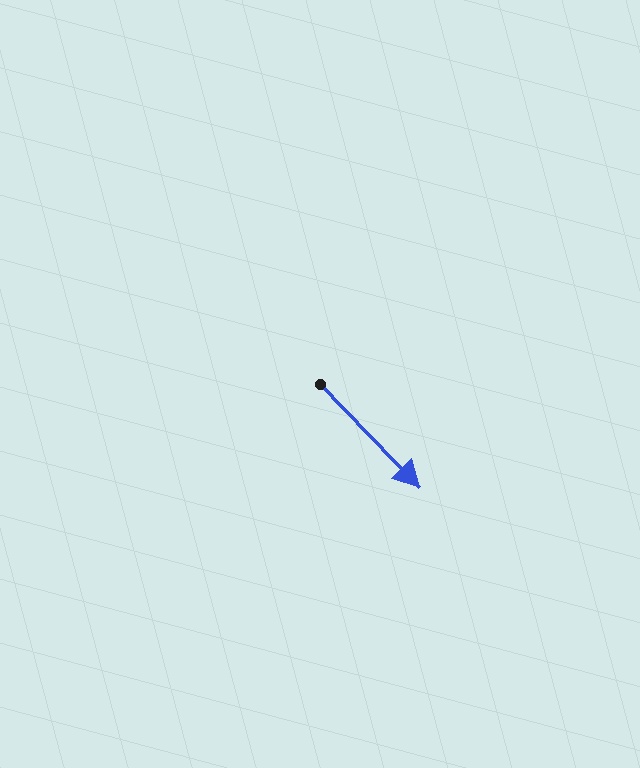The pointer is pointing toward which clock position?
Roughly 5 o'clock.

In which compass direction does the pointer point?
Southeast.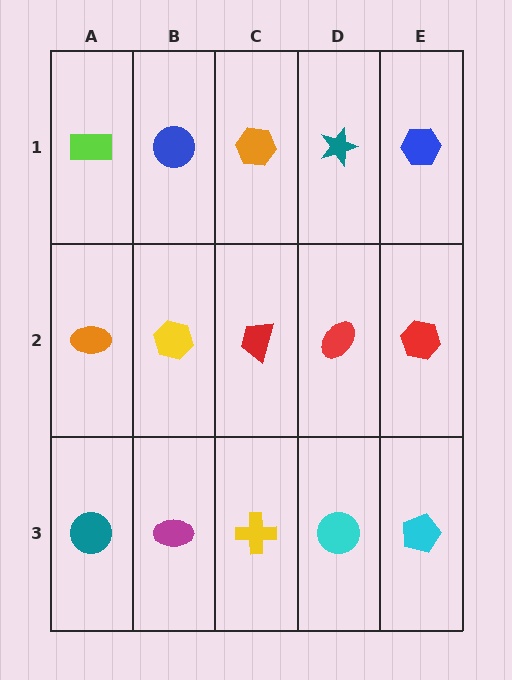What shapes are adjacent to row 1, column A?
An orange ellipse (row 2, column A), a blue circle (row 1, column B).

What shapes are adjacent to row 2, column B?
A blue circle (row 1, column B), a magenta ellipse (row 3, column B), an orange ellipse (row 2, column A), a red trapezoid (row 2, column C).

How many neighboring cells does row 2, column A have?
3.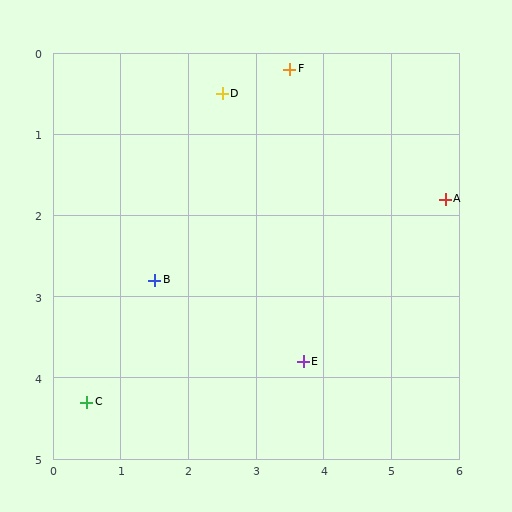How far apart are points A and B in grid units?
Points A and B are about 4.4 grid units apart.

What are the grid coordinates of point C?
Point C is at approximately (0.5, 4.3).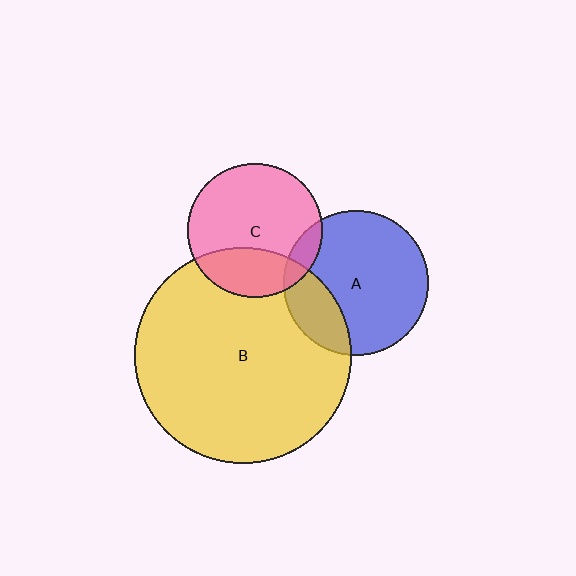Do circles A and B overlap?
Yes.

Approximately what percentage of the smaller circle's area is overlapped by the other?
Approximately 25%.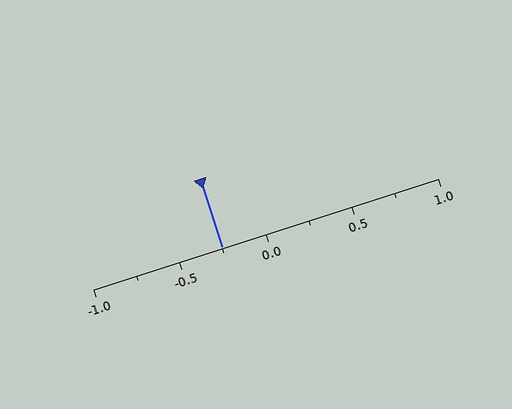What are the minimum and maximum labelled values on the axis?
The axis runs from -1.0 to 1.0.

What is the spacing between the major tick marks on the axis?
The major ticks are spaced 0.5 apart.